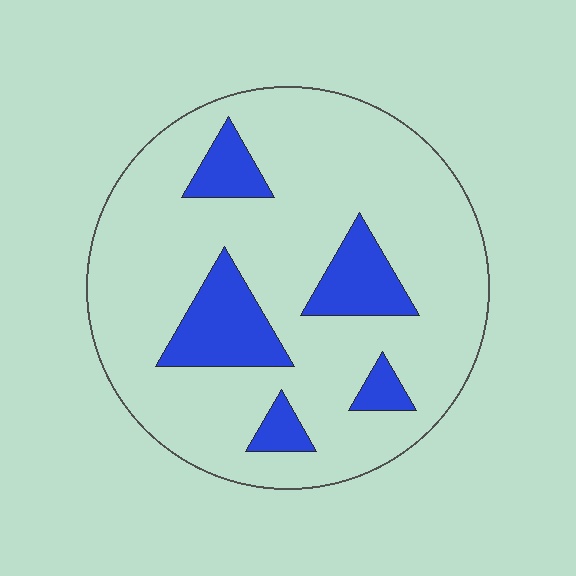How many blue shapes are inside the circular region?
5.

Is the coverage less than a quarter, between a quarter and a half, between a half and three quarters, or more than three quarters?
Less than a quarter.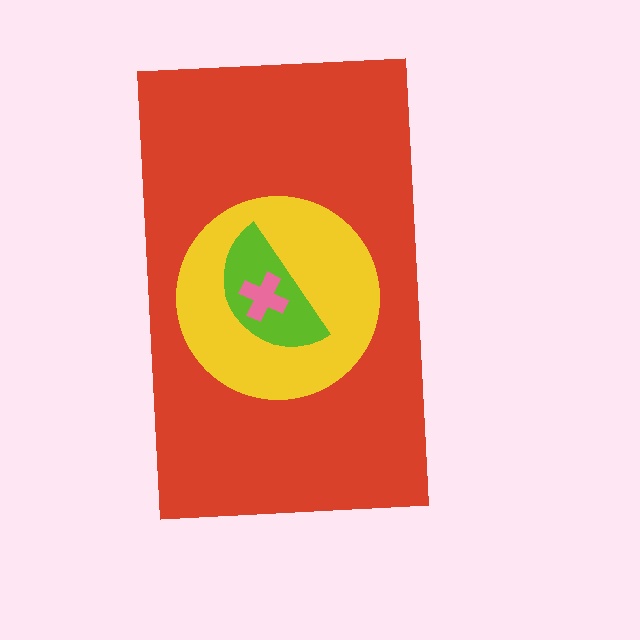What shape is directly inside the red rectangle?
The yellow circle.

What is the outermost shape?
The red rectangle.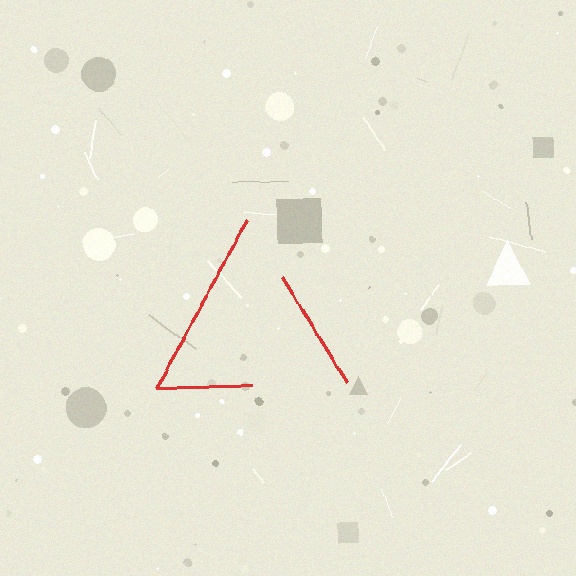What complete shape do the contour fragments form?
The contour fragments form a triangle.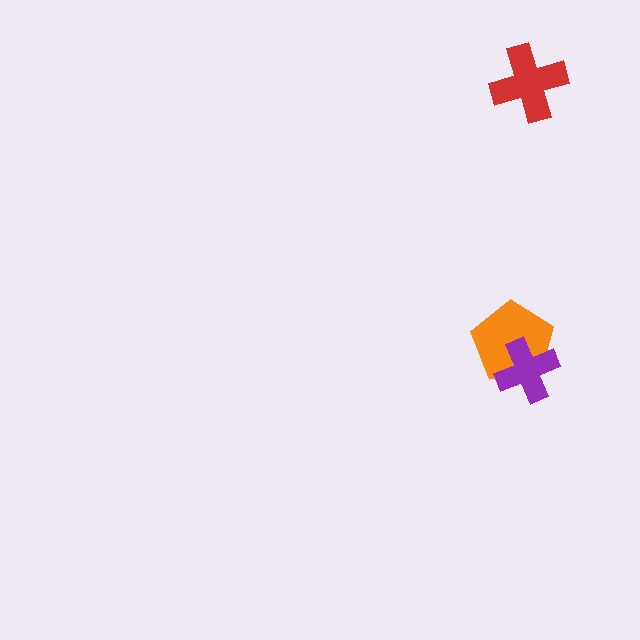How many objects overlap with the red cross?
0 objects overlap with the red cross.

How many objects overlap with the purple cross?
1 object overlaps with the purple cross.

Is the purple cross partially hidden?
No, no other shape covers it.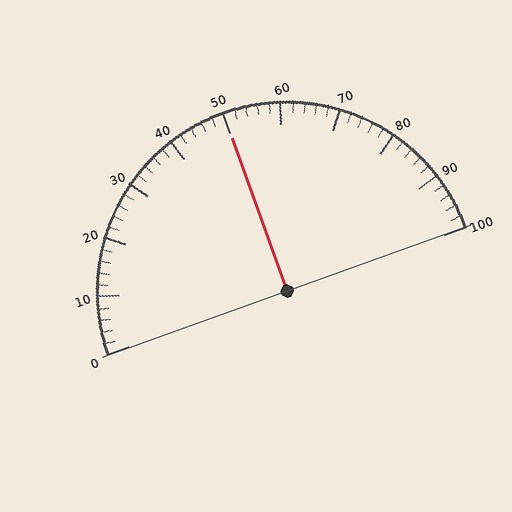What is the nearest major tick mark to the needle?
The nearest major tick mark is 50.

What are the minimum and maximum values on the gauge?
The gauge ranges from 0 to 100.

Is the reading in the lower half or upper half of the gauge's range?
The reading is in the upper half of the range (0 to 100).